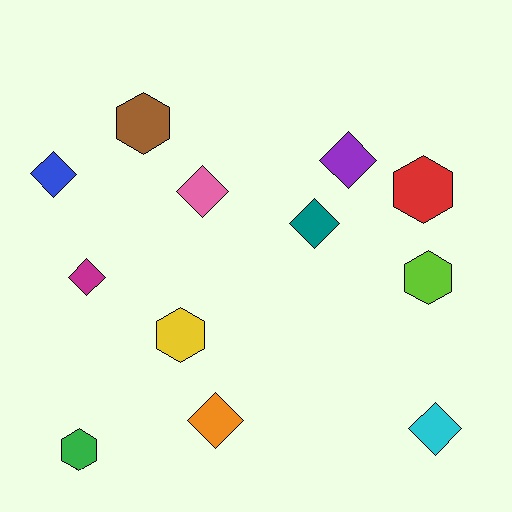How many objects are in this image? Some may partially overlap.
There are 12 objects.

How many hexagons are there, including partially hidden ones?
There are 5 hexagons.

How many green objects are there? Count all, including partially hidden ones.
There is 1 green object.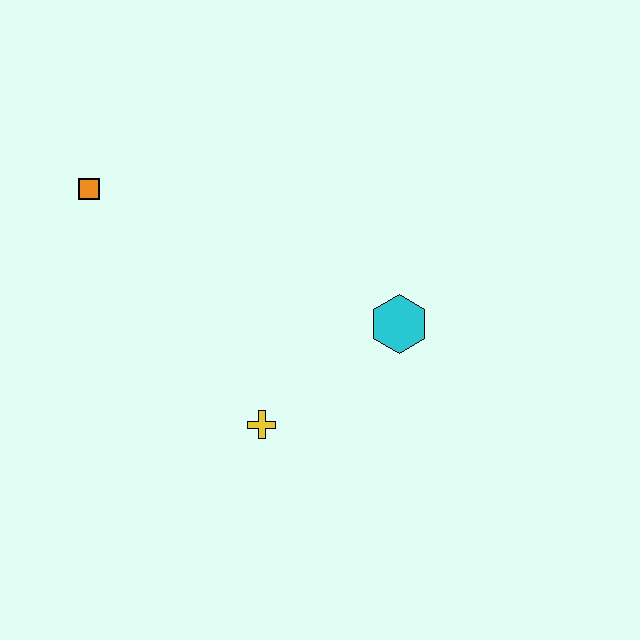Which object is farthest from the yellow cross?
The orange square is farthest from the yellow cross.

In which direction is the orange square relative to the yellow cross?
The orange square is above the yellow cross.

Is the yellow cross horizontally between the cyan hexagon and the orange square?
Yes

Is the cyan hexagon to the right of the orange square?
Yes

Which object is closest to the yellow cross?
The cyan hexagon is closest to the yellow cross.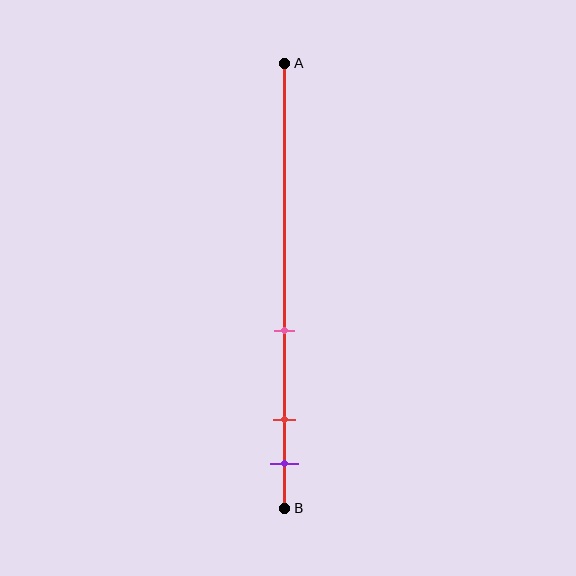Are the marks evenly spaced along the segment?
No, the marks are not evenly spaced.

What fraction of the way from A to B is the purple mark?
The purple mark is approximately 90% (0.9) of the way from A to B.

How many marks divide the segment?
There are 3 marks dividing the segment.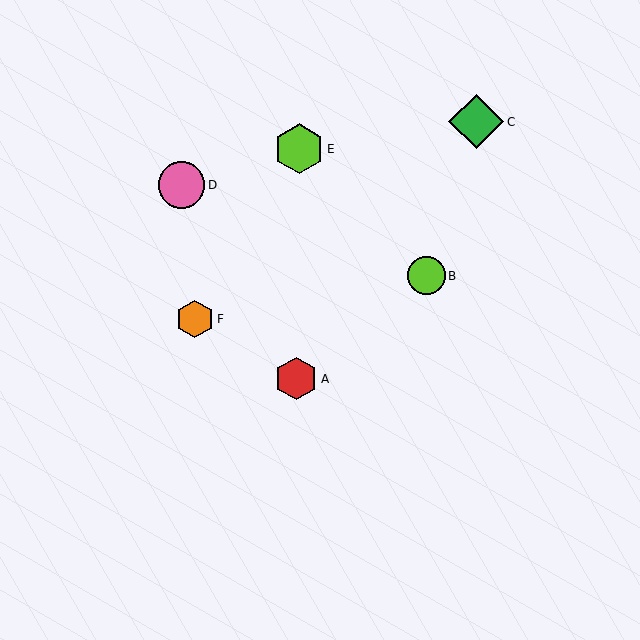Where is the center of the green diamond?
The center of the green diamond is at (476, 122).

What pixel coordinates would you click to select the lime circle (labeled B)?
Click at (426, 276) to select the lime circle B.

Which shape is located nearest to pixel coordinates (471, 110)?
The green diamond (labeled C) at (476, 122) is nearest to that location.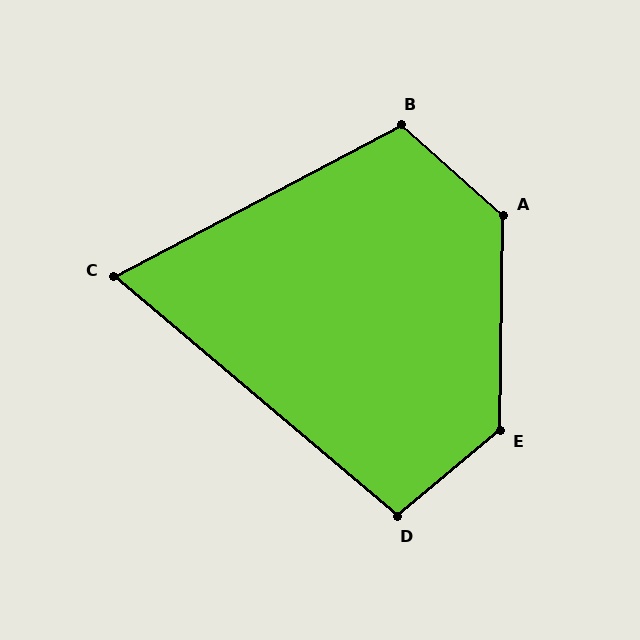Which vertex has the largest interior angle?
E, at approximately 131 degrees.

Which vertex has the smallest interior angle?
C, at approximately 68 degrees.